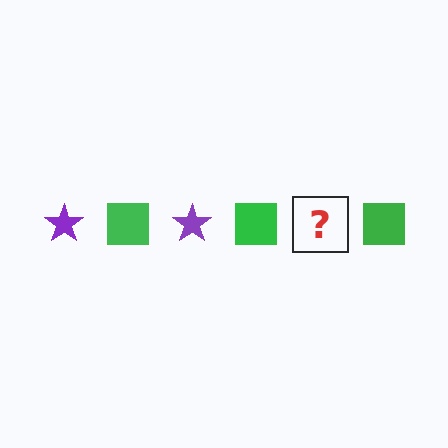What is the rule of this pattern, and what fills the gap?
The rule is that the pattern alternates between purple star and green square. The gap should be filled with a purple star.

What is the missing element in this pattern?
The missing element is a purple star.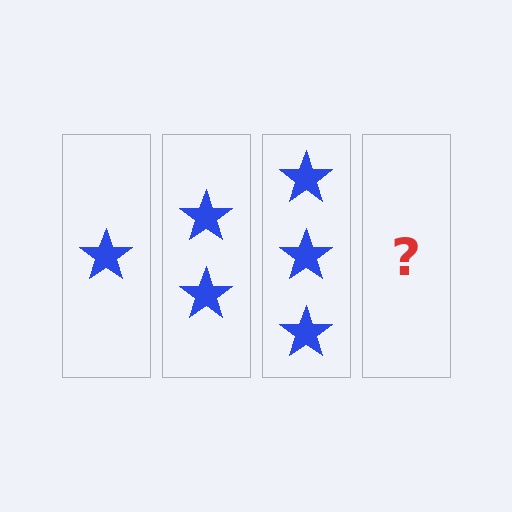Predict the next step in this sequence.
The next step is 4 stars.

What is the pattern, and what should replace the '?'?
The pattern is that each step adds one more star. The '?' should be 4 stars.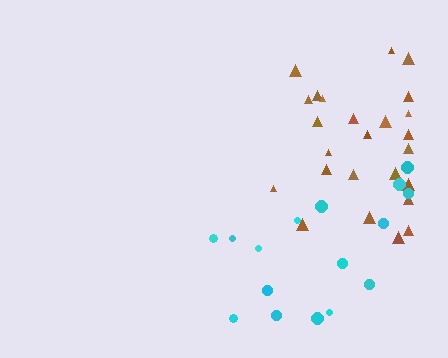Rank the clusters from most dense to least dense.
brown, cyan.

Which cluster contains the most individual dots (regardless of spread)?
Brown (25).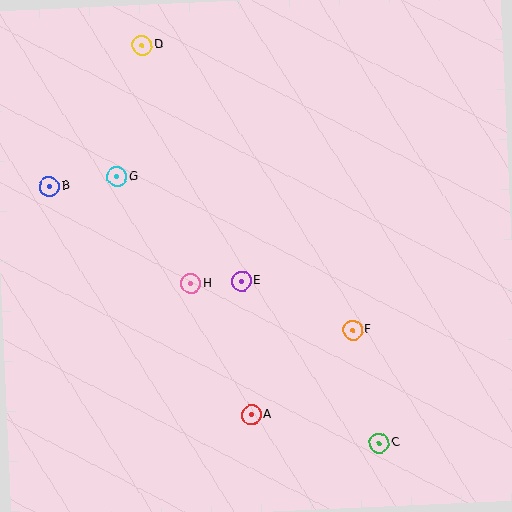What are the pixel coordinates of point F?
Point F is at (352, 330).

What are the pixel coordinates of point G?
Point G is at (117, 177).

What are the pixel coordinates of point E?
Point E is at (242, 281).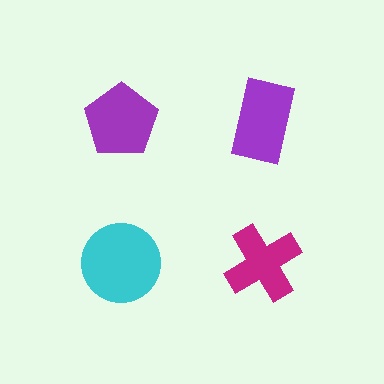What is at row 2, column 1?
A cyan circle.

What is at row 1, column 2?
A purple rectangle.